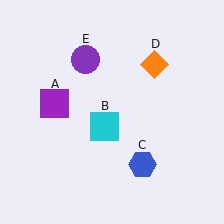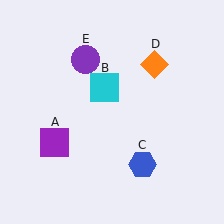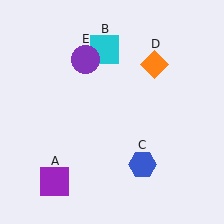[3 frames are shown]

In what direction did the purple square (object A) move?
The purple square (object A) moved down.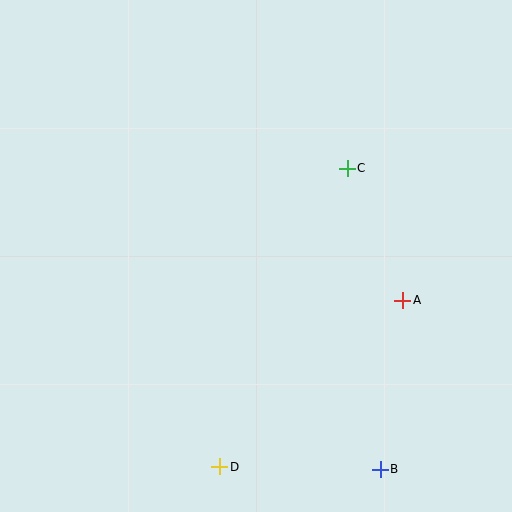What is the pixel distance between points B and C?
The distance between B and C is 303 pixels.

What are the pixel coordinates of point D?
Point D is at (220, 467).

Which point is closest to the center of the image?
Point C at (347, 168) is closest to the center.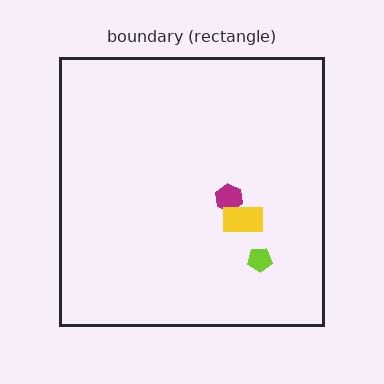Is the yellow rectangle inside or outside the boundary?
Inside.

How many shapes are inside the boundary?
3 inside, 0 outside.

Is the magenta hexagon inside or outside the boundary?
Inside.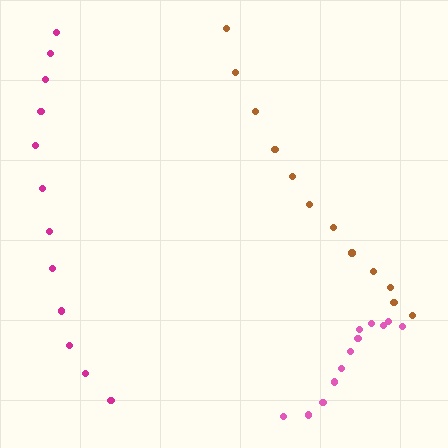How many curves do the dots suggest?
There are 3 distinct paths.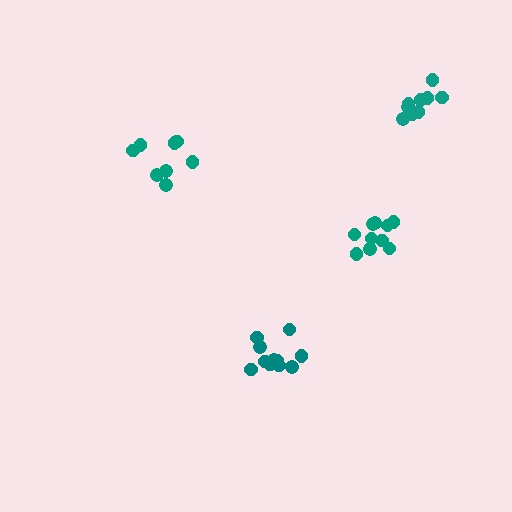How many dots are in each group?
Group 1: 8 dots, Group 2: 12 dots, Group 3: 10 dots, Group 4: 9 dots (39 total).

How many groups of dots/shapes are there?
There are 4 groups.